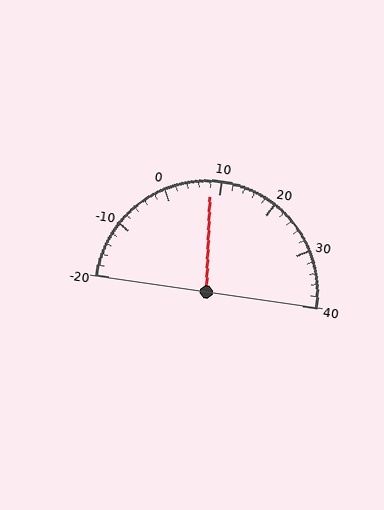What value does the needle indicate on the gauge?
The needle indicates approximately 8.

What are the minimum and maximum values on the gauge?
The gauge ranges from -20 to 40.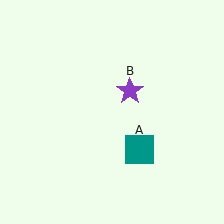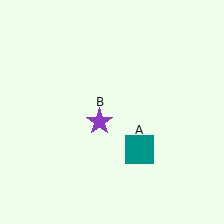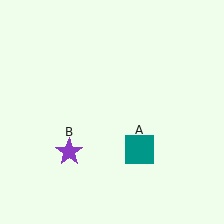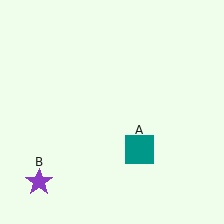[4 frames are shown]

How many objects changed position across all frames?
1 object changed position: purple star (object B).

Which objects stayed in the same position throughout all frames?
Teal square (object A) remained stationary.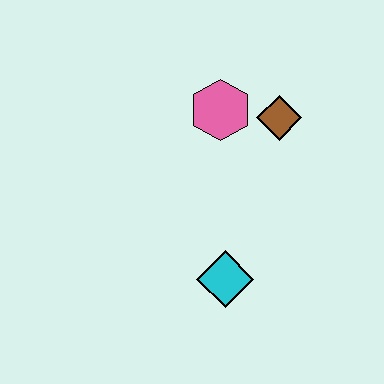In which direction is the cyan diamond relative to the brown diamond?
The cyan diamond is below the brown diamond.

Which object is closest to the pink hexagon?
The brown diamond is closest to the pink hexagon.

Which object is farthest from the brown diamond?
The cyan diamond is farthest from the brown diamond.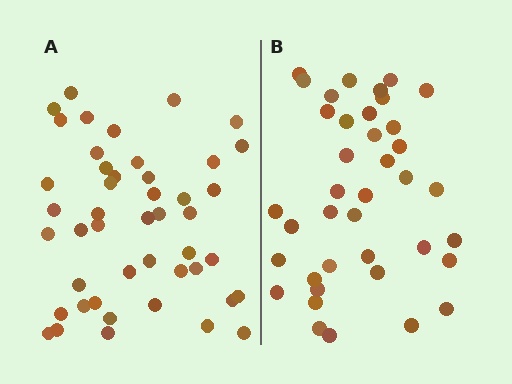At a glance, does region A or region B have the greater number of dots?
Region A (the left region) has more dots.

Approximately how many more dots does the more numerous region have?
Region A has roughly 8 or so more dots than region B.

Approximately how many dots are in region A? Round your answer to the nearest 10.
About 50 dots. (The exact count is 46, which rounds to 50.)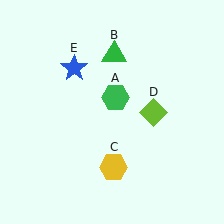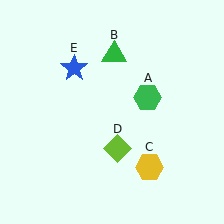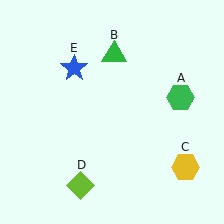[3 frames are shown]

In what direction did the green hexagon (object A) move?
The green hexagon (object A) moved right.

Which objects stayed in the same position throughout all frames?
Green triangle (object B) and blue star (object E) remained stationary.